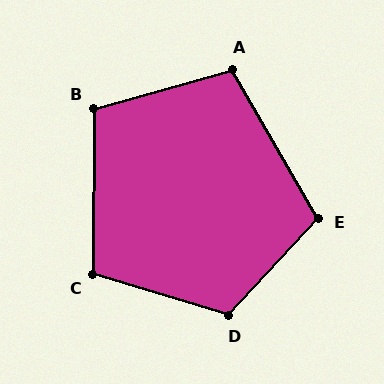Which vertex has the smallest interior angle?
A, at approximately 104 degrees.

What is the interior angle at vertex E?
Approximately 107 degrees (obtuse).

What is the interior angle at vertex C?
Approximately 107 degrees (obtuse).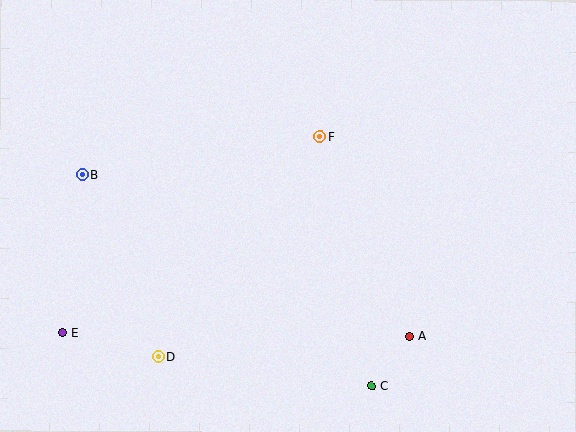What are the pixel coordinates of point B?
Point B is at (83, 175).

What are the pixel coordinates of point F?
Point F is at (320, 137).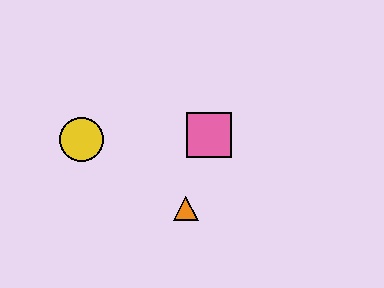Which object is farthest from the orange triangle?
The yellow circle is farthest from the orange triangle.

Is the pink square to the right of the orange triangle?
Yes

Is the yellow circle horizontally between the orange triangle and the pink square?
No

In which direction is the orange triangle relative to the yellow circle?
The orange triangle is to the right of the yellow circle.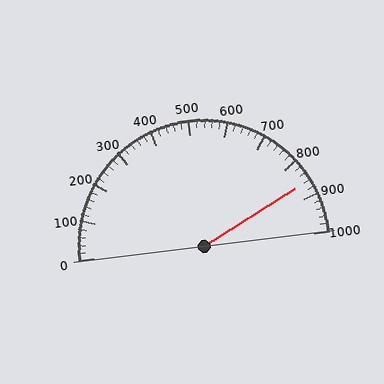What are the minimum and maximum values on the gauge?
The gauge ranges from 0 to 1000.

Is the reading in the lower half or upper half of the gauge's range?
The reading is in the upper half of the range (0 to 1000).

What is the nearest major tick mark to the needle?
The nearest major tick mark is 900.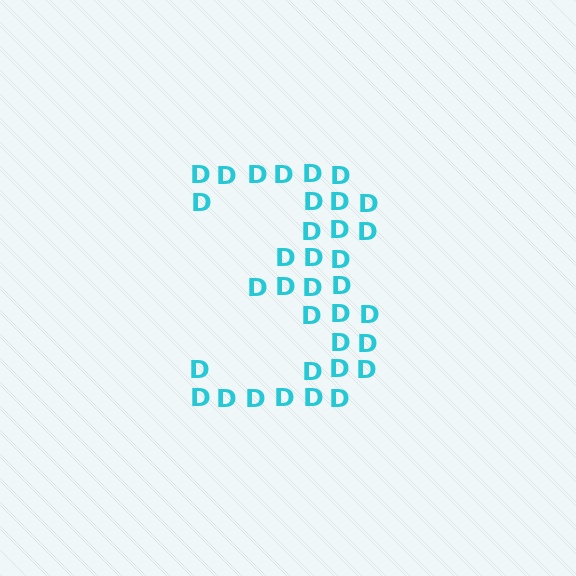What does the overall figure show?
The overall figure shows the digit 3.